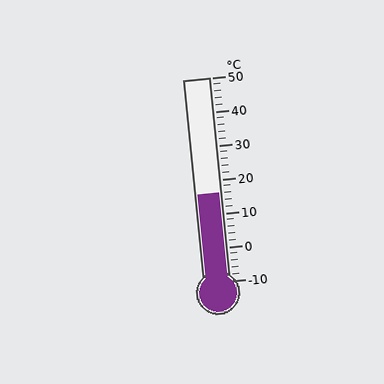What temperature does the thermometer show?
The thermometer shows approximately 16°C.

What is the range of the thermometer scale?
The thermometer scale ranges from -10°C to 50°C.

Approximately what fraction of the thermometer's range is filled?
The thermometer is filled to approximately 45% of its range.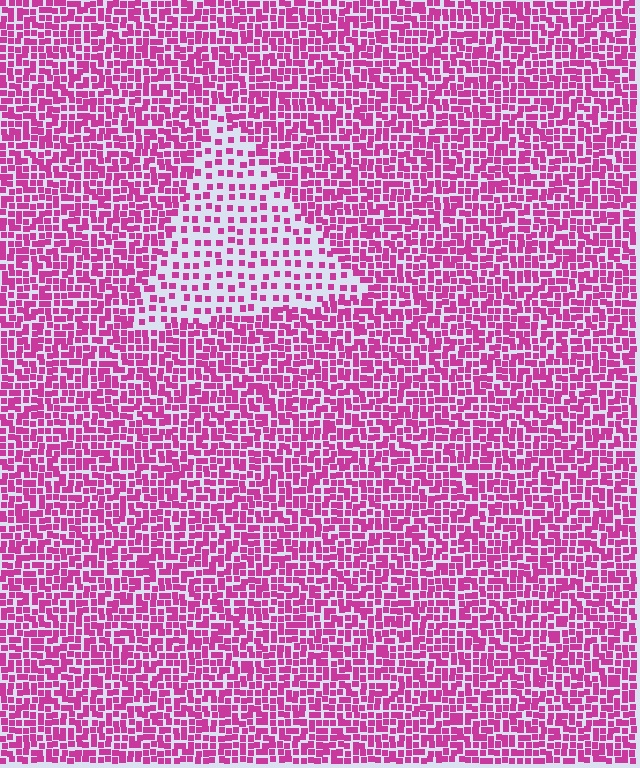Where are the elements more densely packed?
The elements are more densely packed outside the triangle boundary.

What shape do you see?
I see a triangle.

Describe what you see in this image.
The image contains small magenta elements arranged at two different densities. A triangle-shaped region is visible where the elements are less densely packed than the surrounding area.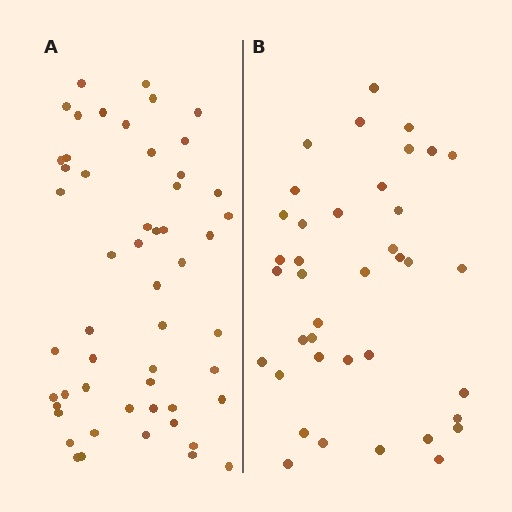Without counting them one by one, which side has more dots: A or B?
Region A (the left region) has more dots.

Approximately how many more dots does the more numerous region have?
Region A has approximately 15 more dots than region B.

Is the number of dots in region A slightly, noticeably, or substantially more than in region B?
Region A has noticeably more, but not dramatically so. The ratio is roughly 1.4 to 1.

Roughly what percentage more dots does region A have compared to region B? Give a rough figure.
About 35% more.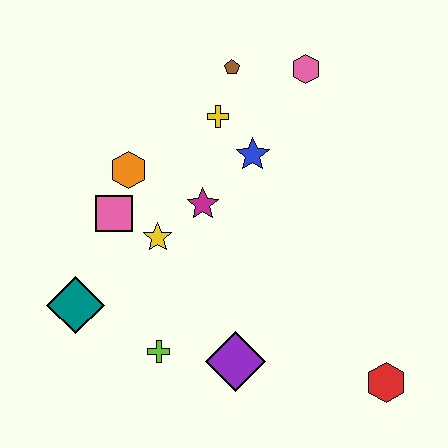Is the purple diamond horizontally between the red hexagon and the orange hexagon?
Yes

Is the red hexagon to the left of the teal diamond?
No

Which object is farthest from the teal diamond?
The pink hexagon is farthest from the teal diamond.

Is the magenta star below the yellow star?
No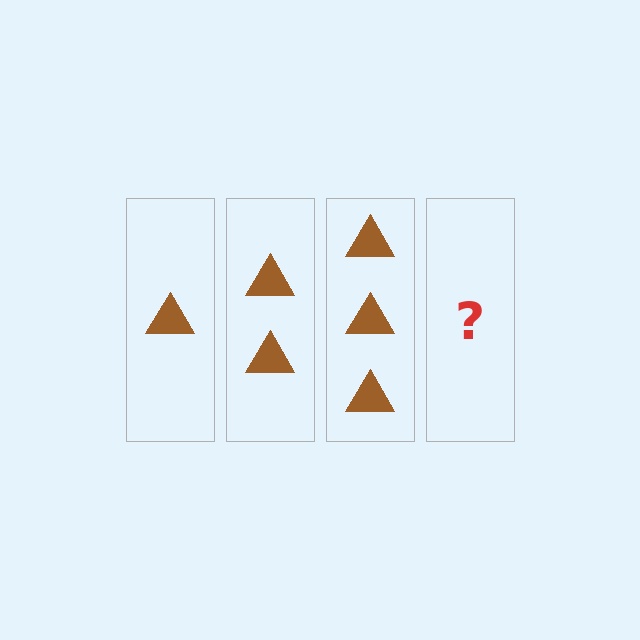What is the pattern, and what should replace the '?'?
The pattern is that each step adds one more triangle. The '?' should be 4 triangles.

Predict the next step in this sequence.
The next step is 4 triangles.